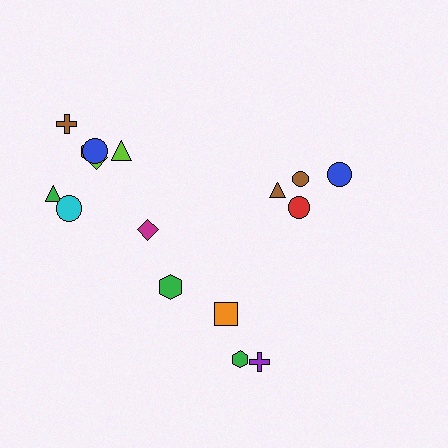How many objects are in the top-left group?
There are 8 objects.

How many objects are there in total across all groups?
There are 16 objects.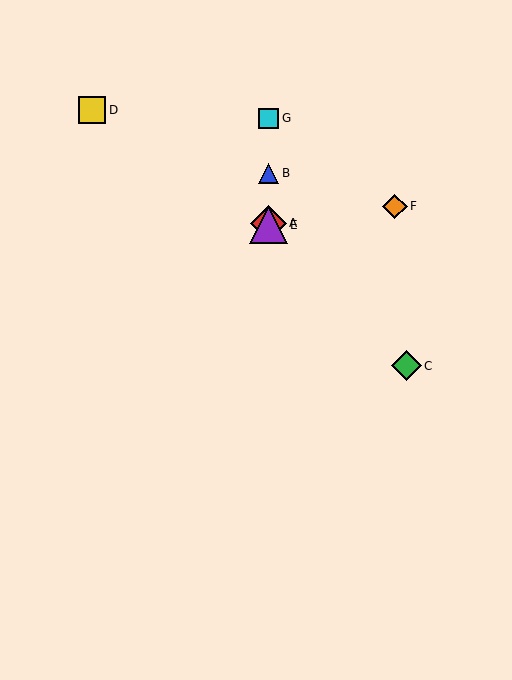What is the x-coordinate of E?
Object E is at x≈268.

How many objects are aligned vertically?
4 objects (A, B, E, G) are aligned vertically.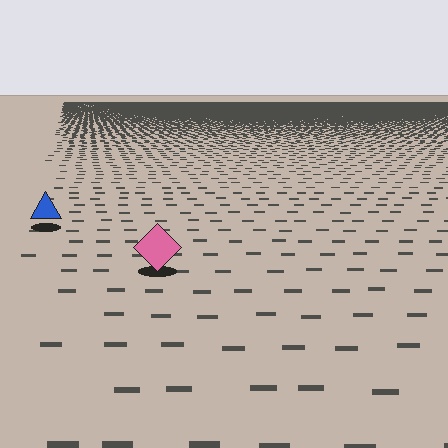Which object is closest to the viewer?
The pink diamond is closest. The texture marks near it are larger and more spread out.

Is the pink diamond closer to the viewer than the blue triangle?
Yes. The pink diamond is closer — you can tell from the texture gradient: the ground texture is coarser near it.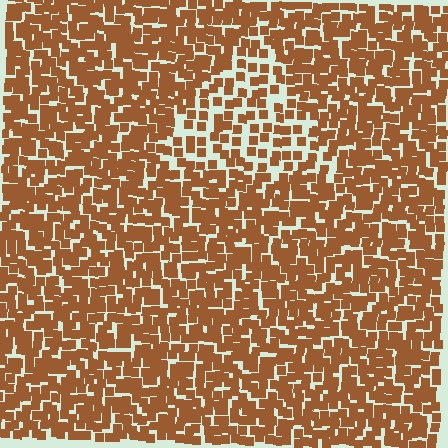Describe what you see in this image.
The image contains small brown elements arranged at two different densities. A triangle-shaped region is visible where the elements are less densely packed than the surrounding area.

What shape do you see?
I see a triangle.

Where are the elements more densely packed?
The elements are more densely packed outside the triangle boundary.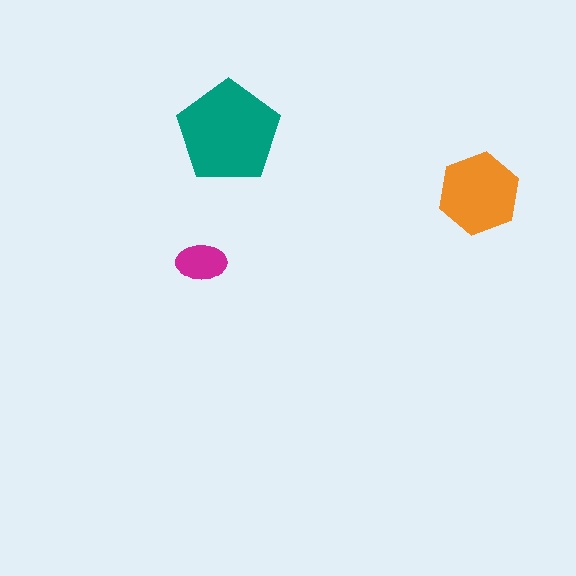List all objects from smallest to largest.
The magenta ellipse, the orange hexagon, the teal pentagon.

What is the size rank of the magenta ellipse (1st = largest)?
3rd.